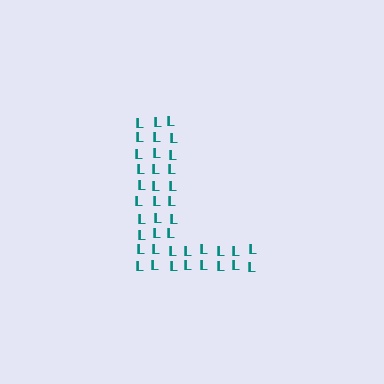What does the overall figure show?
The overall figure shows the letter L.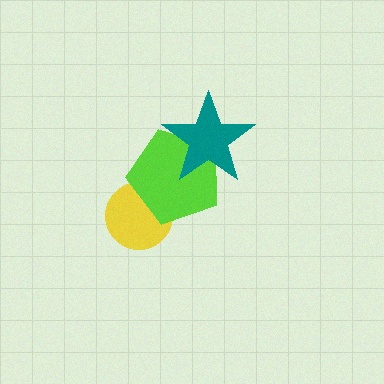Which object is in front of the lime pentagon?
The teal star is in front of the lime pentagon.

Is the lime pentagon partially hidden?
Yes, it is partially covered by another shape.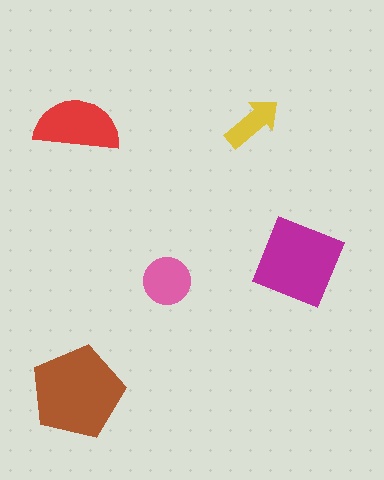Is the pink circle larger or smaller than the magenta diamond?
Smaller.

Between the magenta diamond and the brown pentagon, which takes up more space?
The brown pentagon.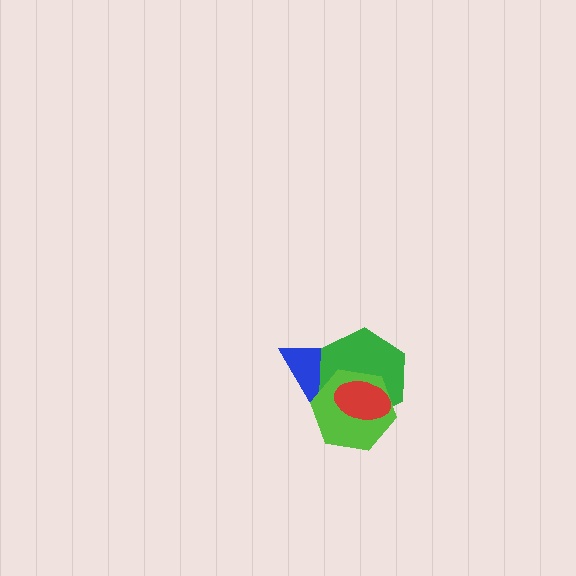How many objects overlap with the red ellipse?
3 objects overlap with the red ellipse.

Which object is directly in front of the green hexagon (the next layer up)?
The lime hexagon is directly in front of the green hexagon.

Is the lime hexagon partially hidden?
Yes, it is partially covered by another shape.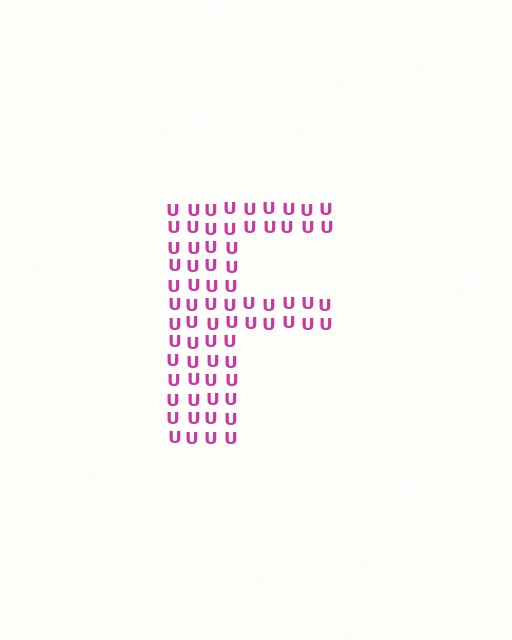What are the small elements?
The small elements are letter U's.